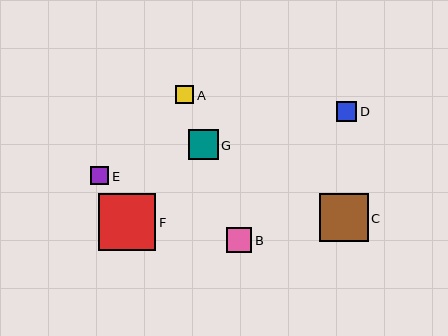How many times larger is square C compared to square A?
Square C is approximately 2.7 times the size of square A.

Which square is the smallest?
Square A is the smallest with a size of approximately 18 pixels.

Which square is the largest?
Square F is the largest with a size of approximately 57 pixels.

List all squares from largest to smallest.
From largest to smallest: F, C, G, B, D, E, A.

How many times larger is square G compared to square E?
Square G is approximately 1.6 times the size of square E.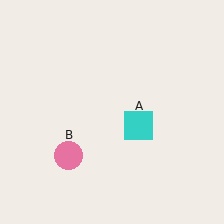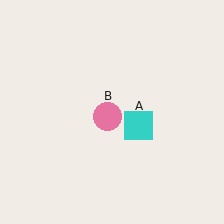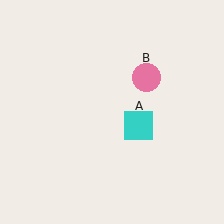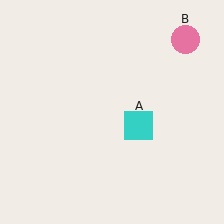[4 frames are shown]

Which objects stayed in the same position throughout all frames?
Cyan square (object A) remained stationary.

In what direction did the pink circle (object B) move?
The pink circle (object B) moved up and to the right.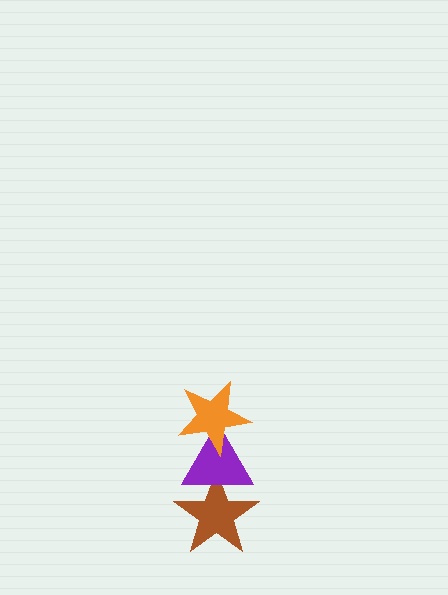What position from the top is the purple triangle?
The purple triangle is 2nd from the top.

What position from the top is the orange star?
The orange star is 1st from the top.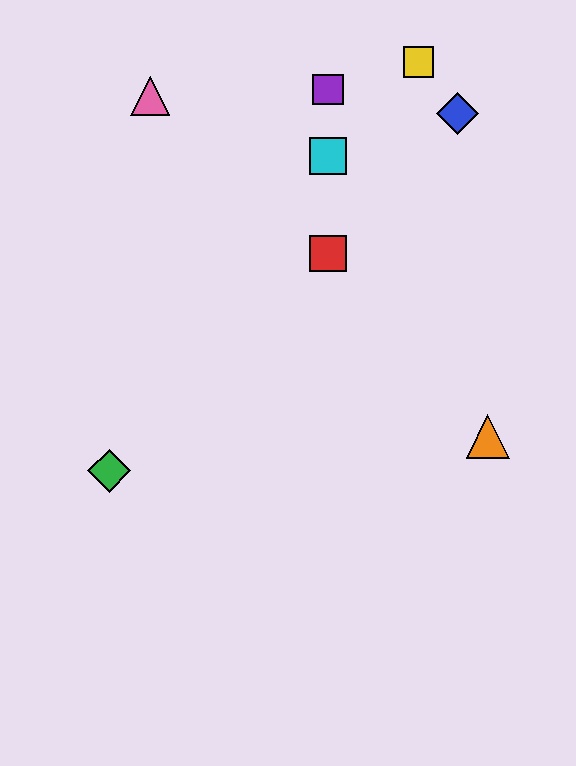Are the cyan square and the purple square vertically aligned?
Yes, both are at x≈328.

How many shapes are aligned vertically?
3 shapes (the red square, the purple square, the cyan square) are aligned vertically.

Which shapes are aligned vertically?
The red square, the purple square, the cyan square are aligned vertically.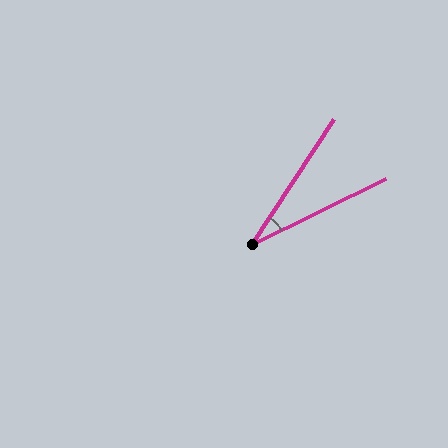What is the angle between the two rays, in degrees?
Approximately 31 degrees.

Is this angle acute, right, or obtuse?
It is acute.